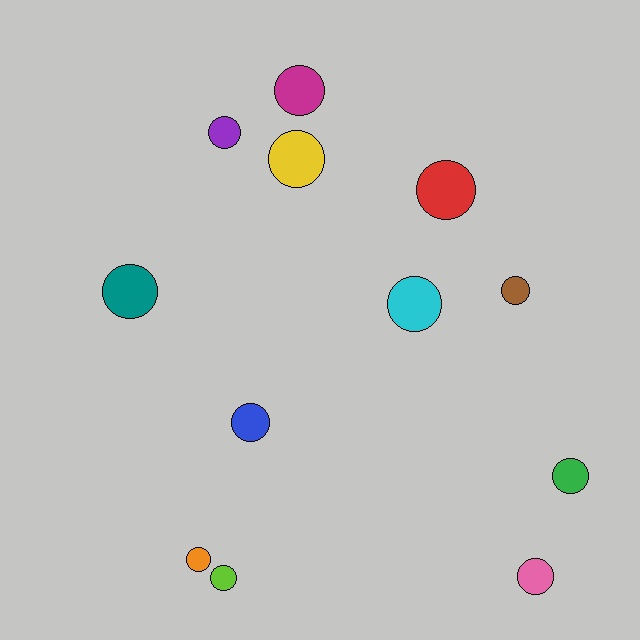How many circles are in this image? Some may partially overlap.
There are 12 circles.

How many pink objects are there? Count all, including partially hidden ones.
There is 1 pink object.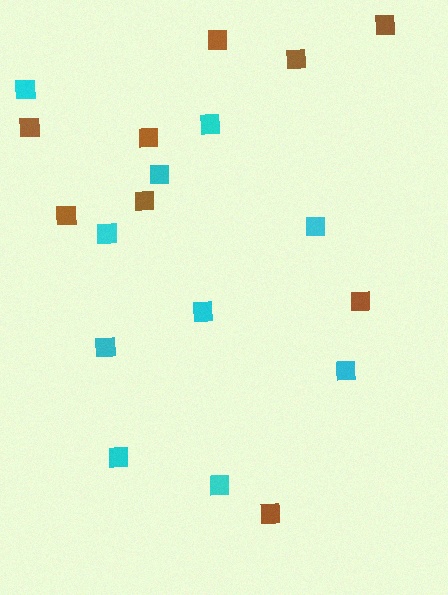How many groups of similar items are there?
There are 2 groups: one group of cyan squares (10) and one group of brown squares (9).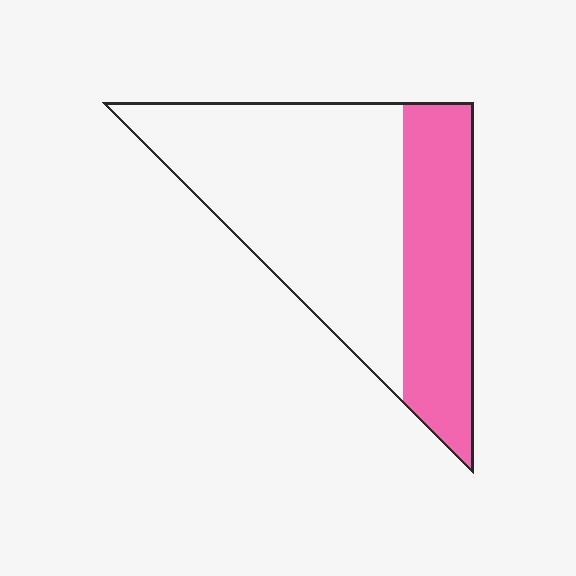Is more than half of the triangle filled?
No.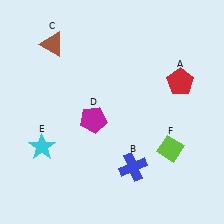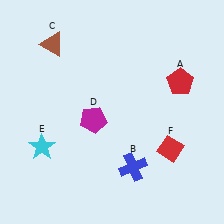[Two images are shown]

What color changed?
The diamond (F) changed from lime in Image 1 to red in Image 2.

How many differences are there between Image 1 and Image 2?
There is 1 difference between the two images.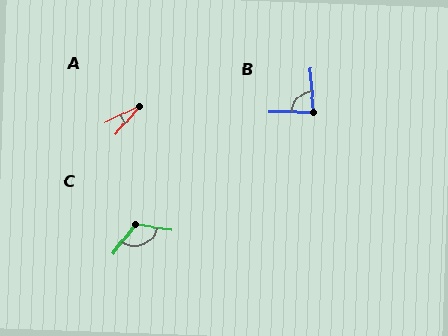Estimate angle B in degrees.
Approximately 84 degrees.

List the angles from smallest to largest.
A (24°), B (84°), C (118°).